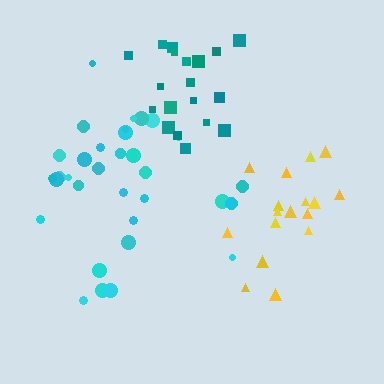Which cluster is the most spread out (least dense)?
Yellow.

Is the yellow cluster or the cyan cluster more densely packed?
Cyan.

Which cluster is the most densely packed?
Teal.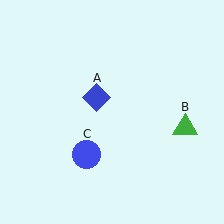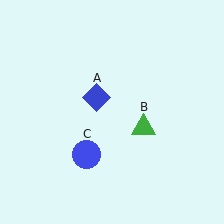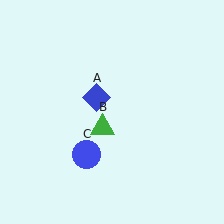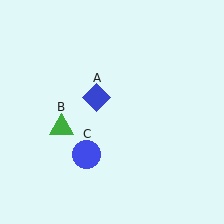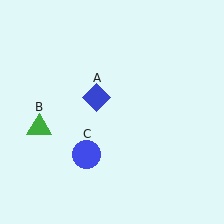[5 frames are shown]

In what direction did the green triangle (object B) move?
The green triangle (object B) moved left.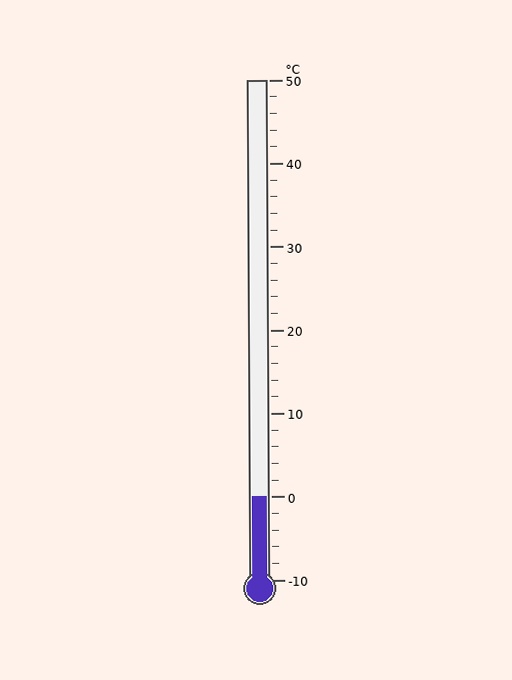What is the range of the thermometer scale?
The thermometer scale ranges from -10°C to 50°C.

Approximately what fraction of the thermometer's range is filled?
The thermometer is filled to approximately 15% of its range.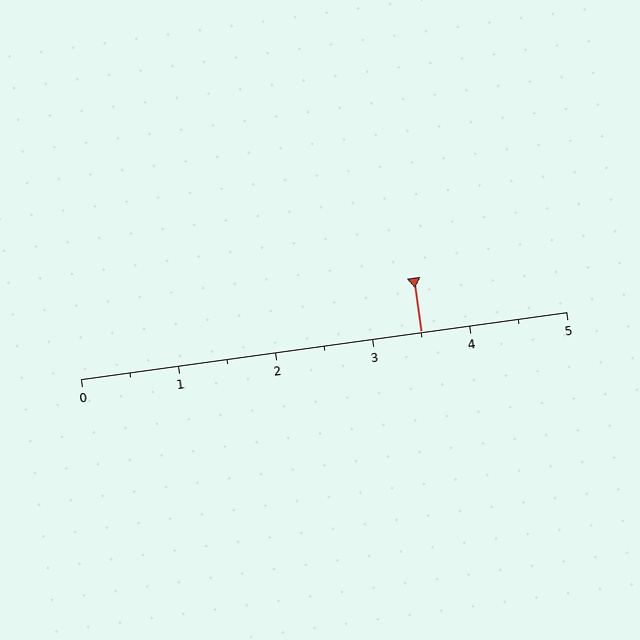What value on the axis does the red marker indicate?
The marker indicates approximately 3.5.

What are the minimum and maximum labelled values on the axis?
The axis runs from 0 to 5.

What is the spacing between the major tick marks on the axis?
The major ticks are spaced 1 apart.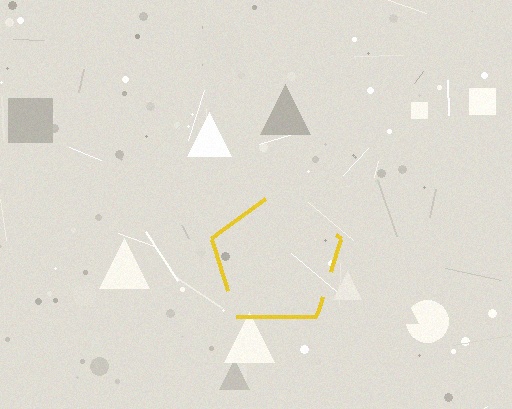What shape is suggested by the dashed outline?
The dashed outline suggests a pentagon.